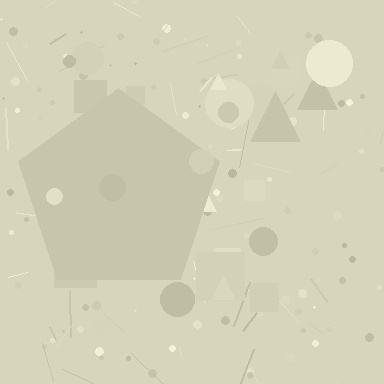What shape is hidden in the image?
A pentagon is hidden in the image.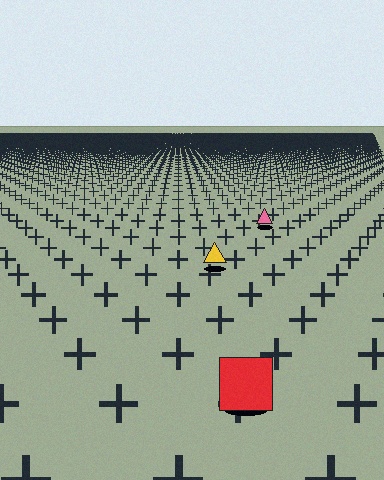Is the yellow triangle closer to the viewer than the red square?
No. The red square is closer — you can tell from the texture gradient: the ground texture is coarser near it.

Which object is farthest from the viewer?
The pink triangle is farthest from the viewer. It appears smaller and the ground texture around it is denser.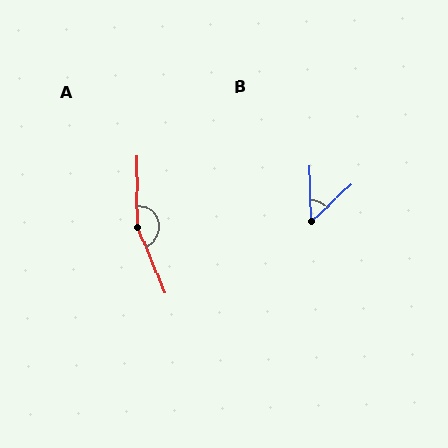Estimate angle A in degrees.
Approximately 158 degrees.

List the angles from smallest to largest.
B (48°), A (158°).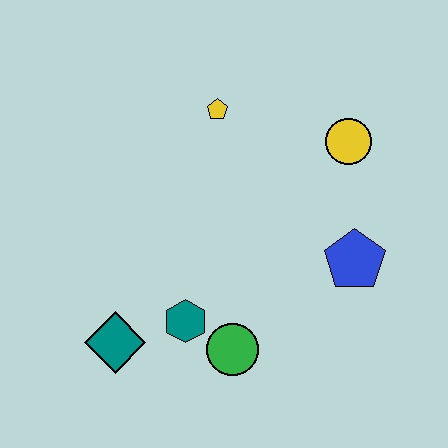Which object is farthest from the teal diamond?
The yellow circle is farthest from the teal diamond.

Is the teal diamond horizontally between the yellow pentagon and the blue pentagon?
No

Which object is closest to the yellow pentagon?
The yellow circle is closest to the yellow pentagon.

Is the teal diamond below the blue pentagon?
Yes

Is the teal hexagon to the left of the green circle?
Yes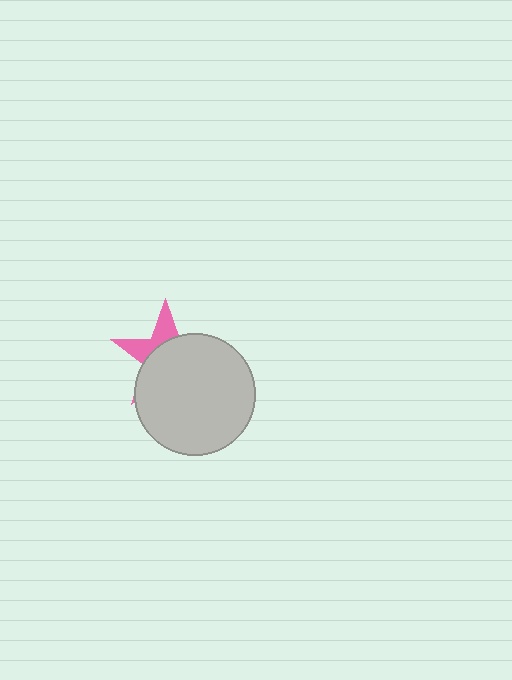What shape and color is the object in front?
The object in front is a light gray circle.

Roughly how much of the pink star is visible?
A small part of it is visible (roughly 31%).